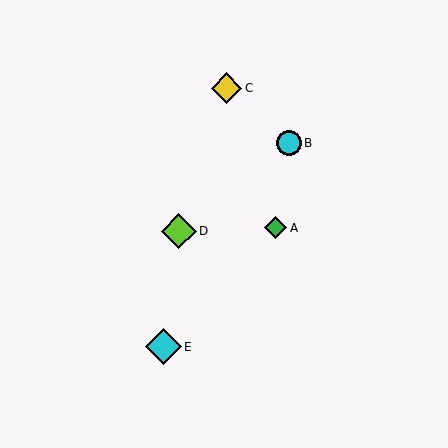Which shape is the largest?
The cyan diamond (labeled E) is the largest.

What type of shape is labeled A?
Shape A is a green diamond.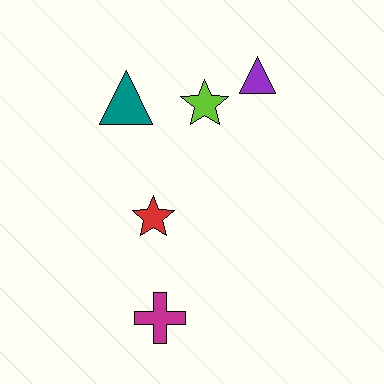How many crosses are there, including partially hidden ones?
There is 1 cross.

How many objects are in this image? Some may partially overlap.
There are 5 objects.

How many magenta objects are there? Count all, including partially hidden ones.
There is 1 magenta object.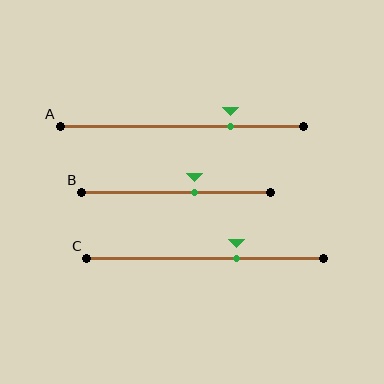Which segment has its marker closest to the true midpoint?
Segment B has its marker closest to the true midpoint.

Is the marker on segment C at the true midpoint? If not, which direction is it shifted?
No, the marker on segment C is shifted to the right by about 13% of the segment length.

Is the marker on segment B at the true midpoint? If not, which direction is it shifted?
No, the marker on segment B is shifted to the right by about 10% of the segment length.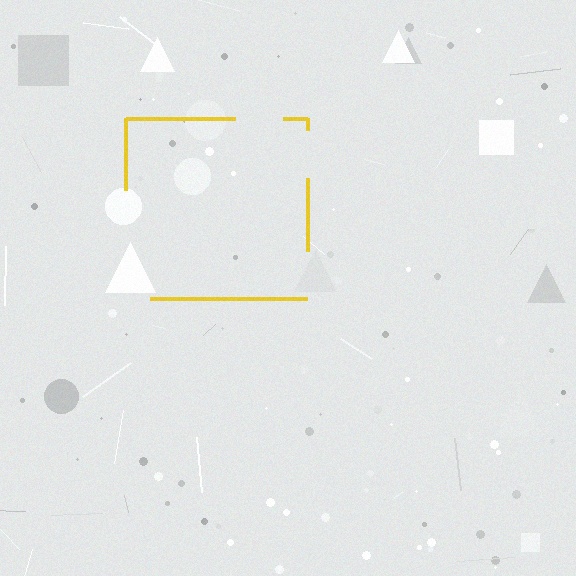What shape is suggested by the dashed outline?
The dashed outline suggests a square.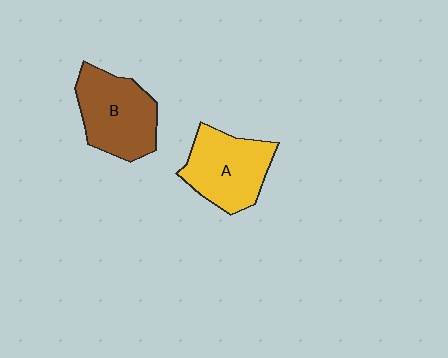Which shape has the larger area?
Shape B (brown).